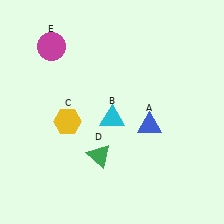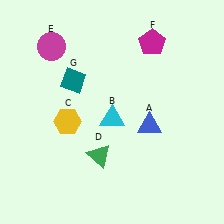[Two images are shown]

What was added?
A magenta pentagon (F), a teal diamond (G) were added in Image 2.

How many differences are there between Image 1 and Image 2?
There are 2 differences between the two images.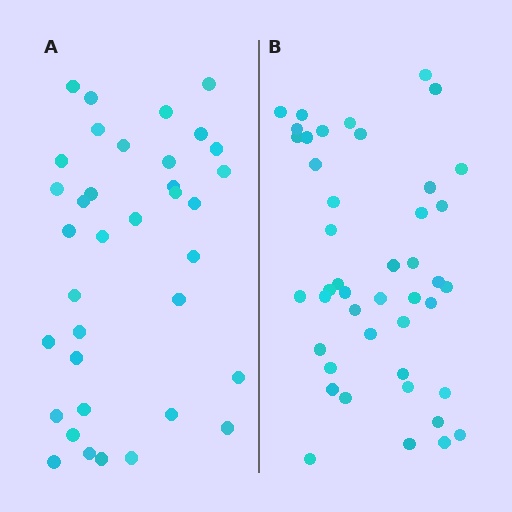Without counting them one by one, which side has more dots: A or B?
Region B (the right region) has more dots.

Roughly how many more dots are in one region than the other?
Region B has roughly 8 or so more dots than region A.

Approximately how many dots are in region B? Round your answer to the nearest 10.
About 40 dots. (The exact count is 44, which rounds to 40.)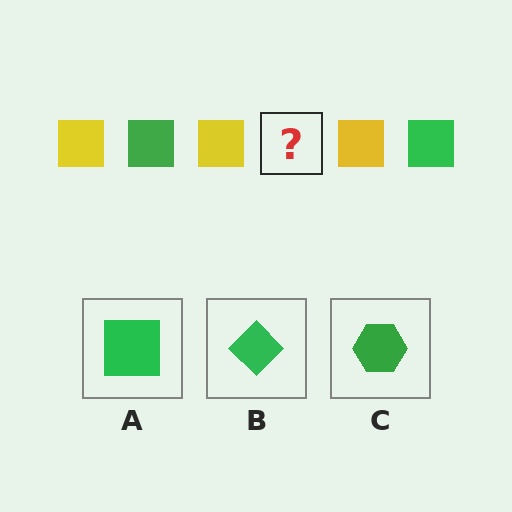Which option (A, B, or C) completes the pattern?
A.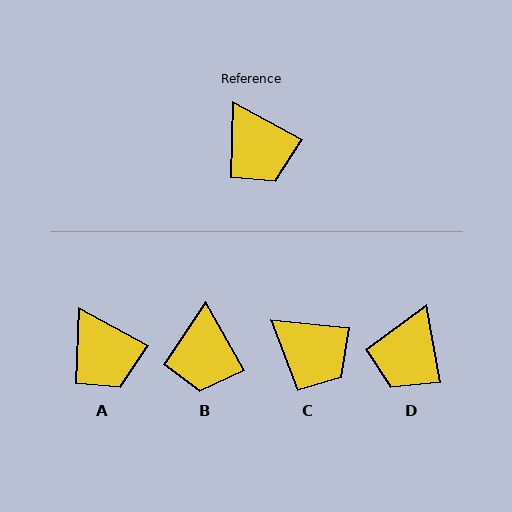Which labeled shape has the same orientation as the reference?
A.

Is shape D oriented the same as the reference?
No, it is off by about 52 degrees.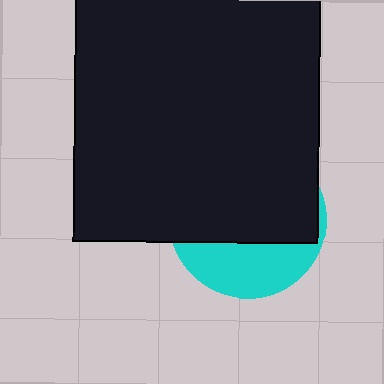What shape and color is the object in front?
The object in front is a black rectangle.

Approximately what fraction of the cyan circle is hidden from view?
Roughly 68% of the cyan circle is hidden behind the black rectangle.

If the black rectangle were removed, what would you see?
You would see the complete cyan circle.